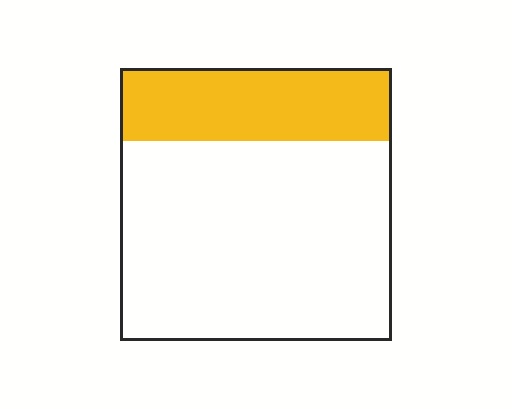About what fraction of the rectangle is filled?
About one quarter (1/4).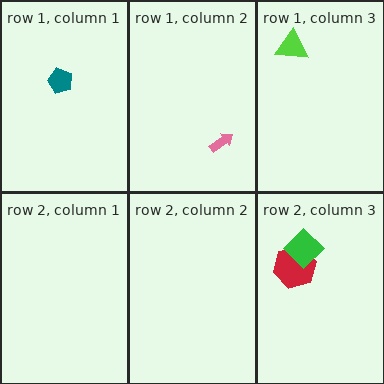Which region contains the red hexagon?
The row 2, column 3 region.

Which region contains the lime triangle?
The row 1, column 3 region.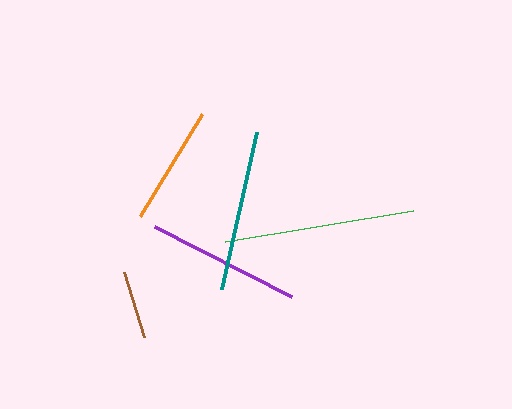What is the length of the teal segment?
The teal segment is approximately 161 pixels long.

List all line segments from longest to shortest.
From longest to shortest: green, teal, purple, orange, brown.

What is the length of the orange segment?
The orange segment is approximately 120 pixels long.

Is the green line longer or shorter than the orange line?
The green line is longer than the orange line.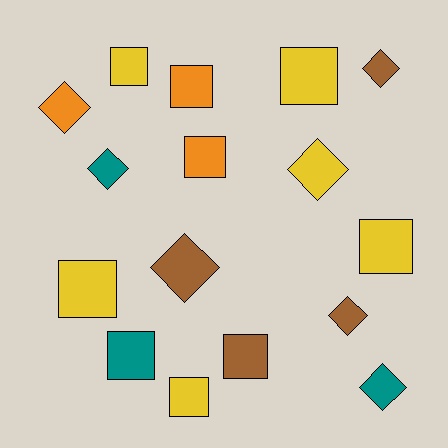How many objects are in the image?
There are 16 objects.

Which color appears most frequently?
Yellow, with 6 objects.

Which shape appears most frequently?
Square, with 9 objects.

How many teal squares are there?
There is 1 teal square.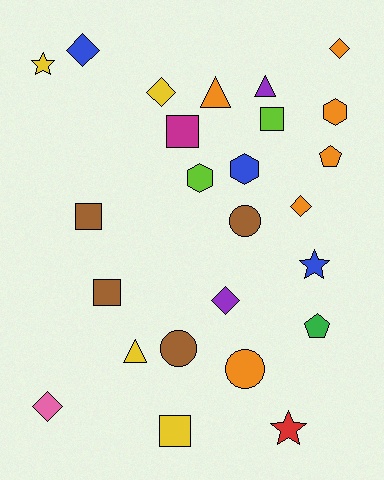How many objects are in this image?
There are 25 objects.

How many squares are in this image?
There are 5 squares.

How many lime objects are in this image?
There are 2 lime objects.